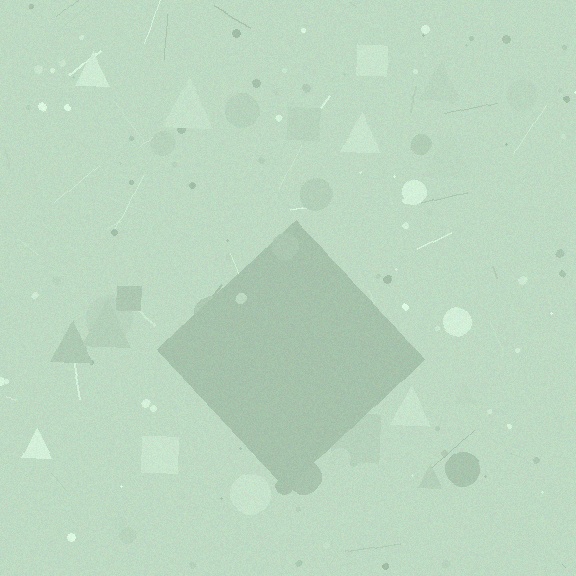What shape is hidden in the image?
A diamond is hidden in the image.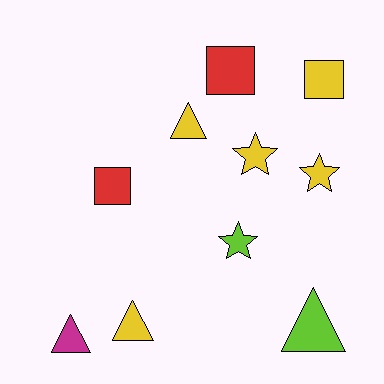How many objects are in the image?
There are 10 objects.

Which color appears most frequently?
Yellow, with 5 objects.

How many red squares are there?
There are 2 red squares.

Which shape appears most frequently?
Triangle, with 4 objects.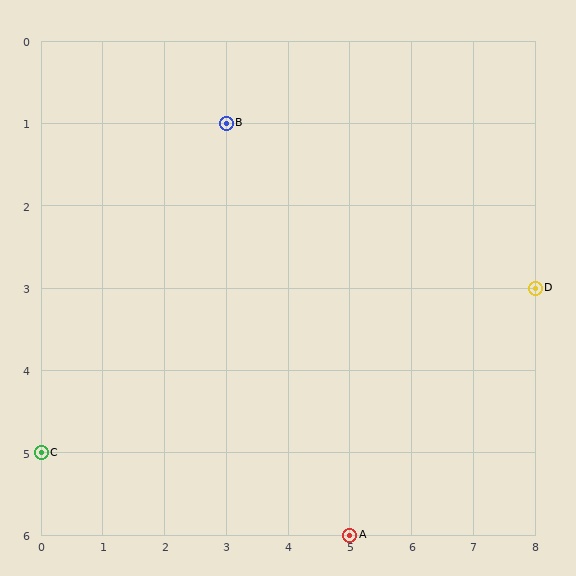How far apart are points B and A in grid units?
Points B and A are 2 columns and 5 rows apart (about 5.4 grid units diagonally).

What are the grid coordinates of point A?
Point A is at grid coordinates (5, 6).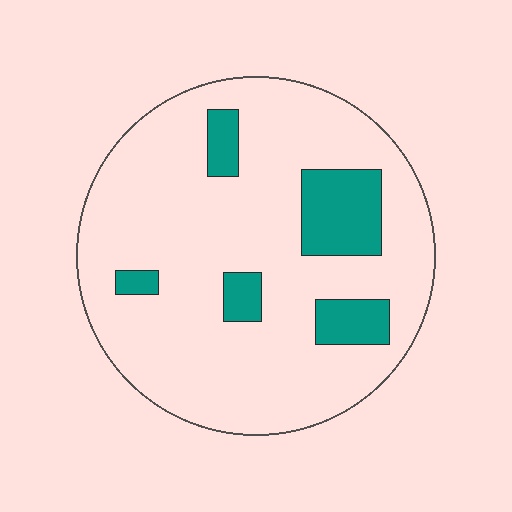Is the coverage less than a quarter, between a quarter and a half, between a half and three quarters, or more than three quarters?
Less than a quarter.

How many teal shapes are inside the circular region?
5.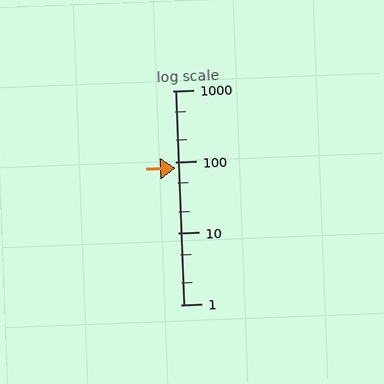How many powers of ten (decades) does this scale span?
The scale spans 3 decades, from 1 to 1000.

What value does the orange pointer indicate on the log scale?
The pointer indicates approximately 82.